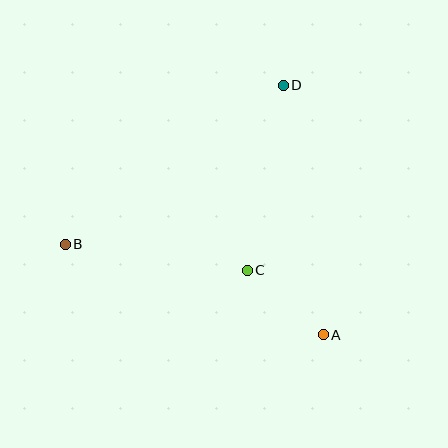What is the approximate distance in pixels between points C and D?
The distance between C and D is approximately 188 pixels.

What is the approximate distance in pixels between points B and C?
The distance between B and C is approximately 184 pixels.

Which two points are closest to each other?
Points A and C are closest to each other.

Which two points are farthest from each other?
Points A and B are farthest from each other.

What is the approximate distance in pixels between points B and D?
The distance between B and D is approximately 270 pixels.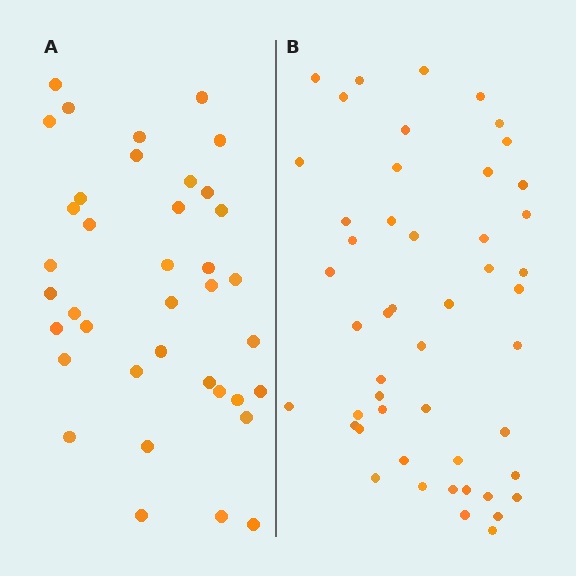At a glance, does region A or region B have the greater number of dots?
Region B (the right region) has more dots.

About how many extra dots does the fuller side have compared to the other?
Region B has roughly 12 or so more dots than region A.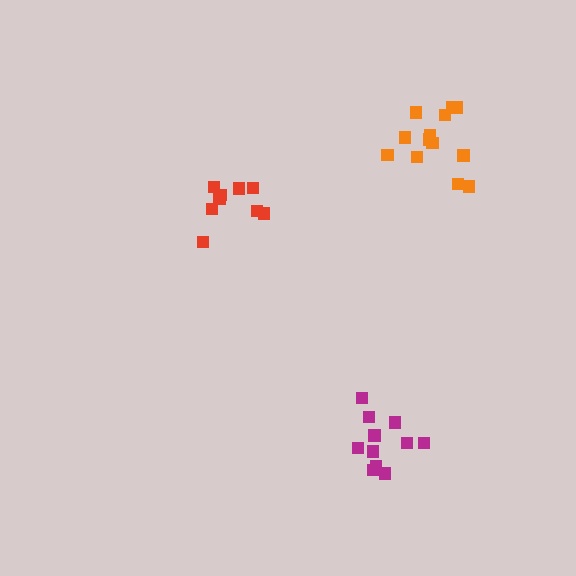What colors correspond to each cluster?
The clusters are colored: red, magenta, orange.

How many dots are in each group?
Group 1: 9 dots, Group 2: 11 dots, Group 3: 13 dots (33 total).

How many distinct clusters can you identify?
There are 3 distinct clusters.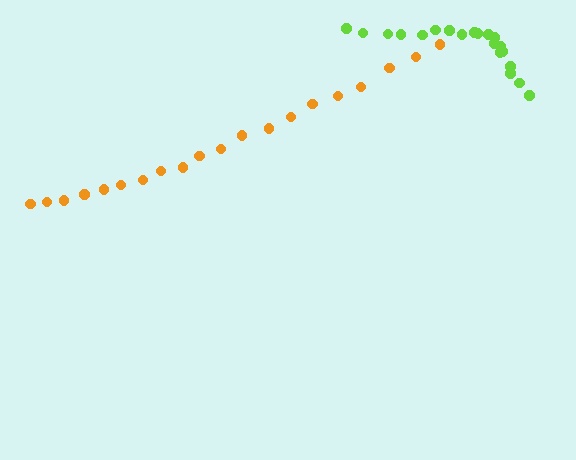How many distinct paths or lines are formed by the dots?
There are 2 distinct paths.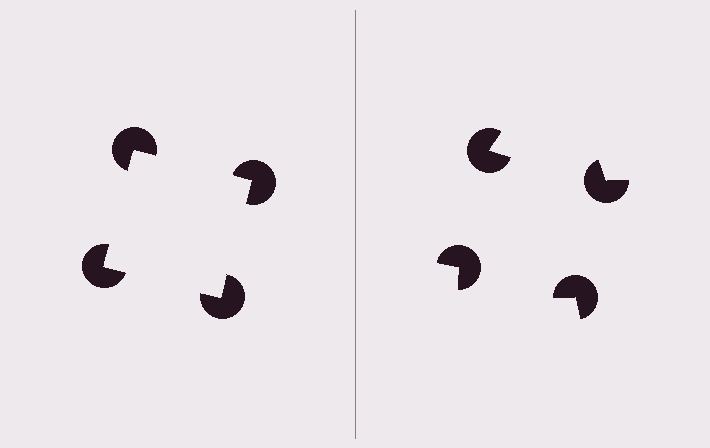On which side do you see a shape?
An illusory square appears on the left side. On the right side the wedge cuts are rotated, so no coherent shape forms.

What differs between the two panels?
The pac-man discs are positioned identically on both sides; only the wedge orientations differ. On the left they align to a square; on the right they are misaligned.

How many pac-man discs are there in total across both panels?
8 — 4 on each side.